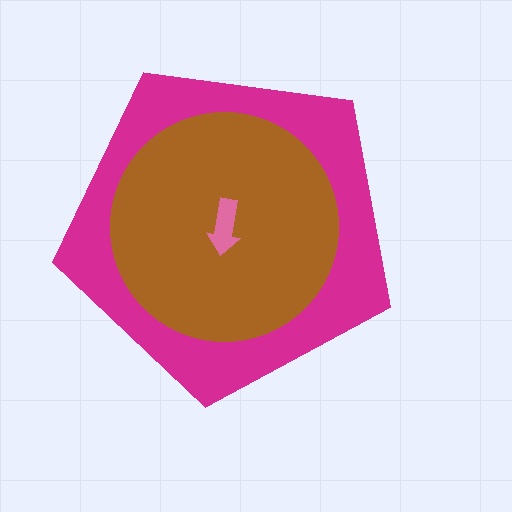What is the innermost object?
The pink arrow.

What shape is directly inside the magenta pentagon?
The brown circle.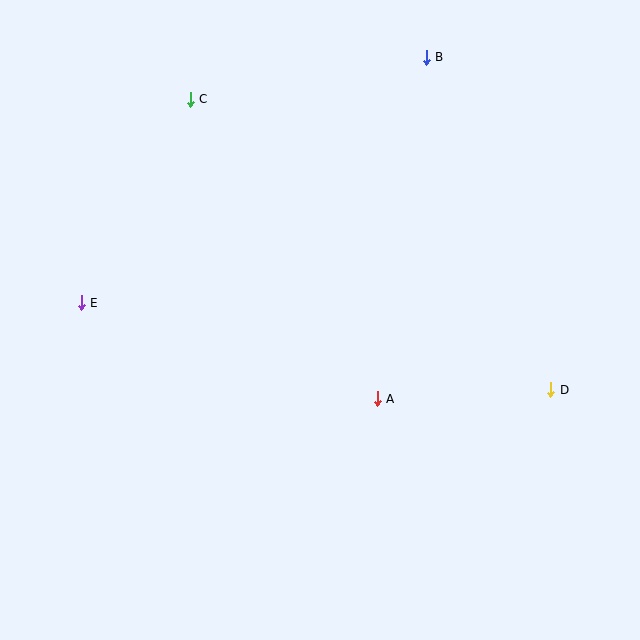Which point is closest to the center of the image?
Point A at (377, 399) is closest to the center.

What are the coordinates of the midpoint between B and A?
The midpoint between B and A is at (402, 228).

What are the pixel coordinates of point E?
Point E is at (81, 303).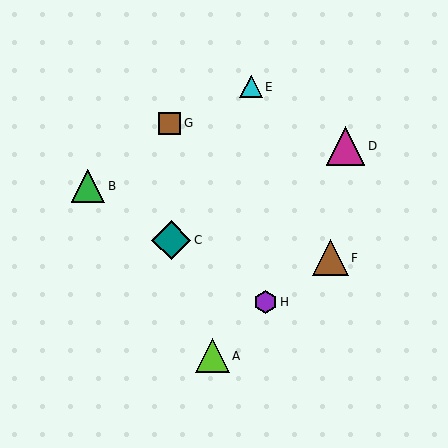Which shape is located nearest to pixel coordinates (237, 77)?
The cyan triangle (labeled E) at (251, 87) is nearest to that location.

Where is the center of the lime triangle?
The center of the lime triangle is at (212, 356).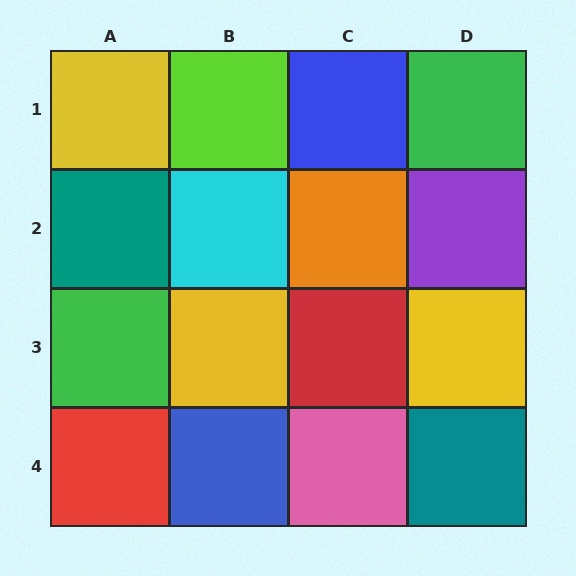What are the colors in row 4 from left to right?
Red, blue, pink, teal.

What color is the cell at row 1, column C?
Blue.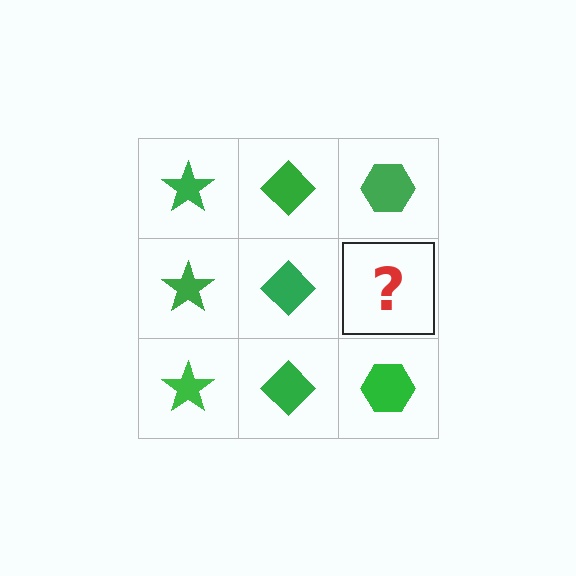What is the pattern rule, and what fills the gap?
The rule is that each column has a consistent shape. The gap should be filled with a green hexagon.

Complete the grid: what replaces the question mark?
The question mark should be replaced with a green hexagon.